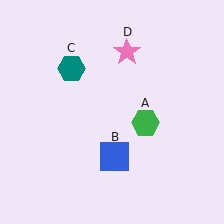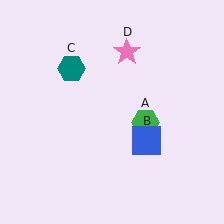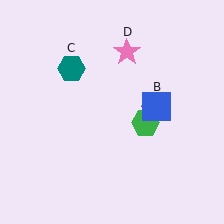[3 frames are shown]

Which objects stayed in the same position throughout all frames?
Green hexagon (object A) and teal hexagon (object C) and pink star (object D) remained stationary.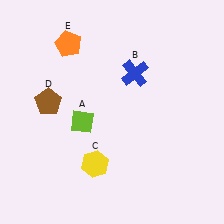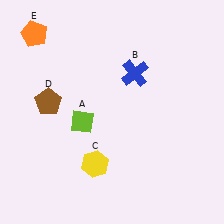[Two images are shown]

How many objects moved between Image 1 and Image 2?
1 object moved between the two images.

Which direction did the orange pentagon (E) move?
The orange pentagon (E) moved left.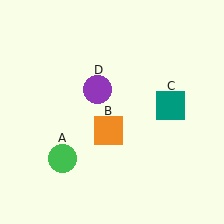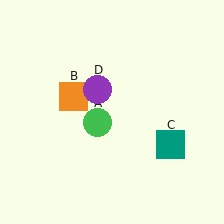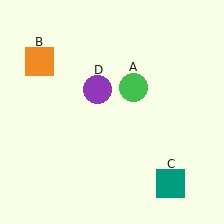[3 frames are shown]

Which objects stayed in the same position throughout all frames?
Purple circle (object D) remained stationary.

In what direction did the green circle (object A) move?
The green circle (object A) moved up and to the right.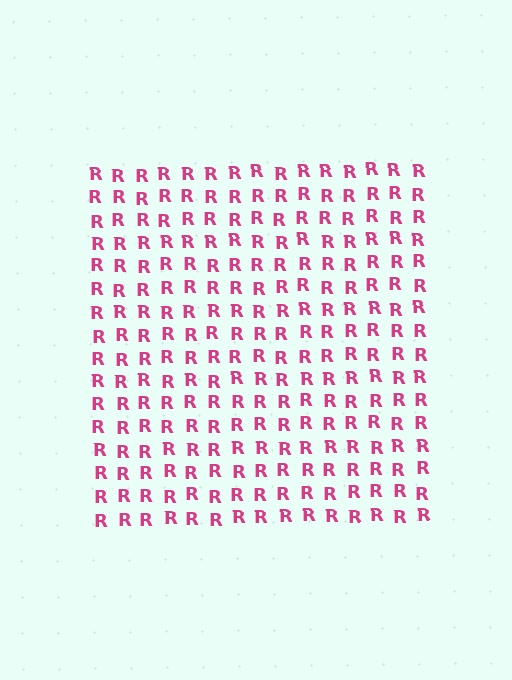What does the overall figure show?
The overall figure shows a square.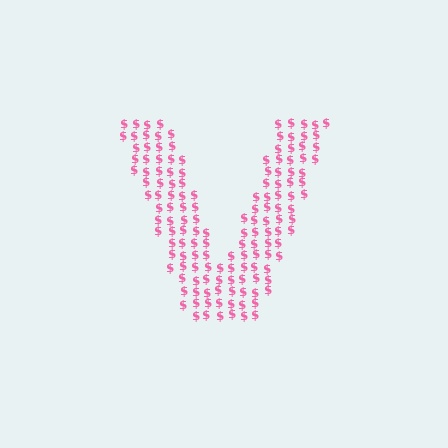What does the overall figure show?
The overall figure shows the letter V.